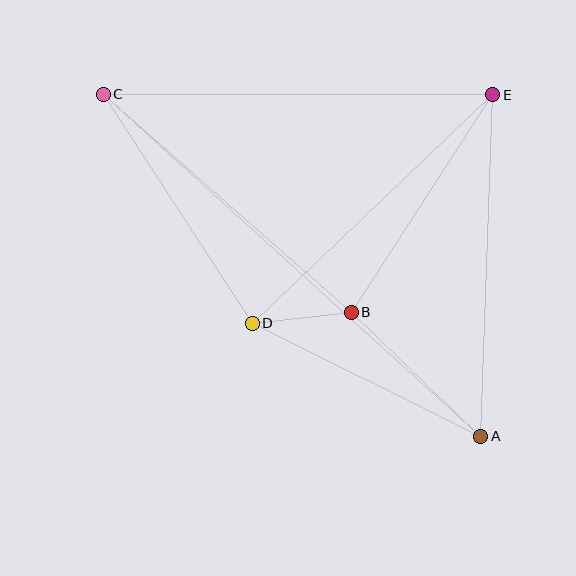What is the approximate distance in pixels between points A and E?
The distance between A and E is approximately 342 pixels.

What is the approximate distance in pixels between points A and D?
The distance between A and D is approximately 255 pixels.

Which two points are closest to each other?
Points B and D are closest to each other.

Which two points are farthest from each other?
Points A and C are farthest from each other.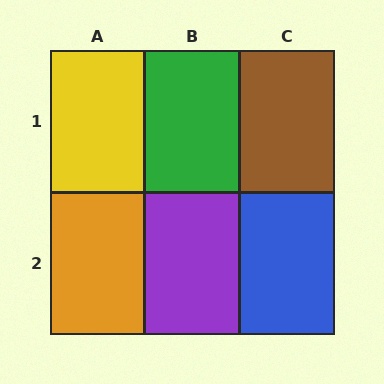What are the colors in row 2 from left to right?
Orange, purple, blue.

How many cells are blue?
1 cell is blue.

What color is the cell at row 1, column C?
Brown.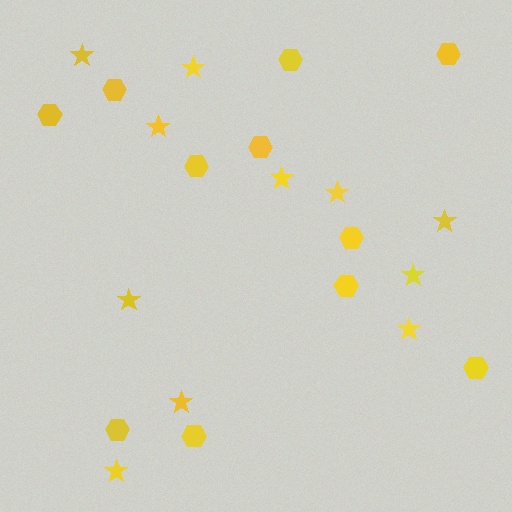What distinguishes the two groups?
There are 2 groups: one group of stars (11) and one group of hexagons (11).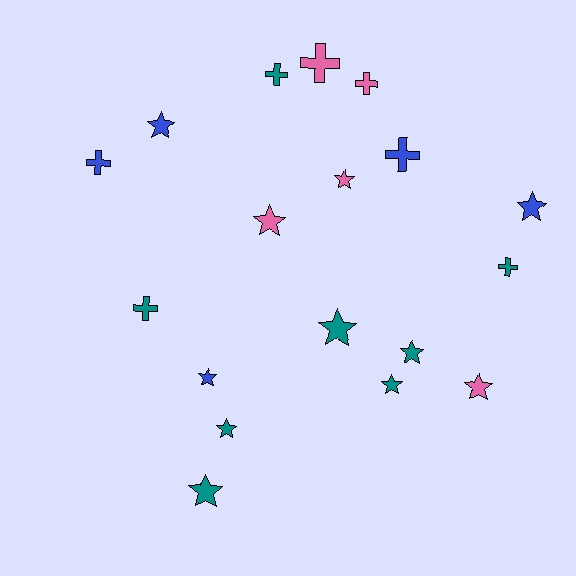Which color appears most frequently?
Teal, with 8 objects.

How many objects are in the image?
There are 18 objects.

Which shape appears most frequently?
Star, with 11 objects.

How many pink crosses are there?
There are 2 pink crosses.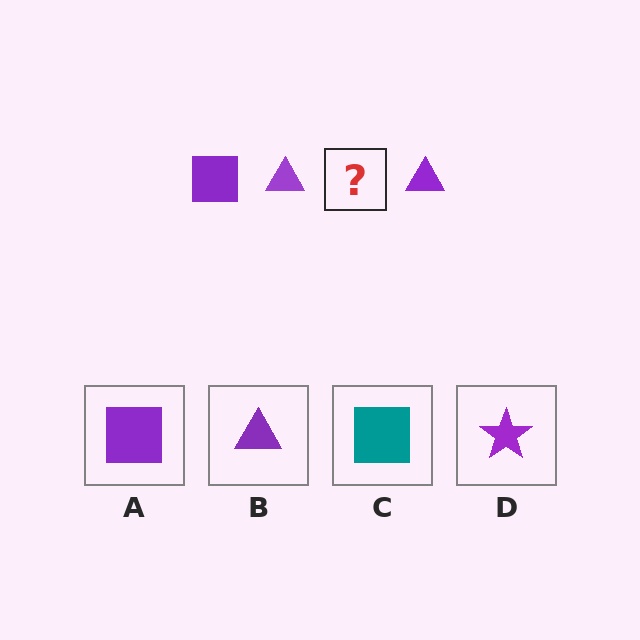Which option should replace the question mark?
Option A.